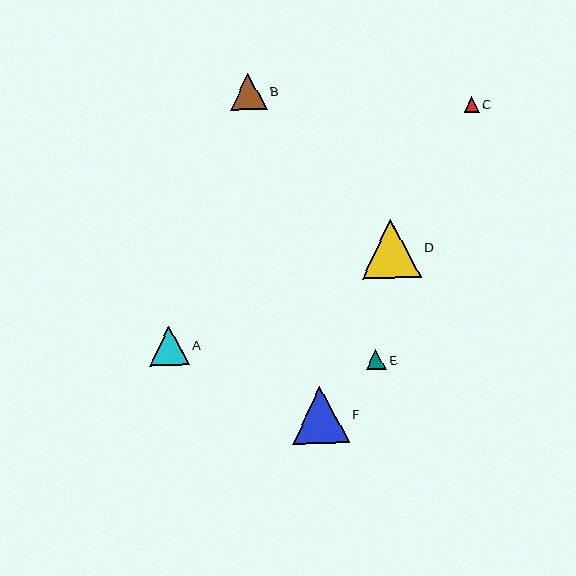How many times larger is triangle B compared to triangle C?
Triangle B is approximately 2.4 times the size of triangle C.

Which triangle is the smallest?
Triangle C is the smallest with a size of approximately 15 pixels.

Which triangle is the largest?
Triangle D is the largest with a size of approximately 59 pixels.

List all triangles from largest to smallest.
From largest to smallest: D, F, A, B, E, C.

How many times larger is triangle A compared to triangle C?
Triangle A is approximately 2.6 times the size of triangle C.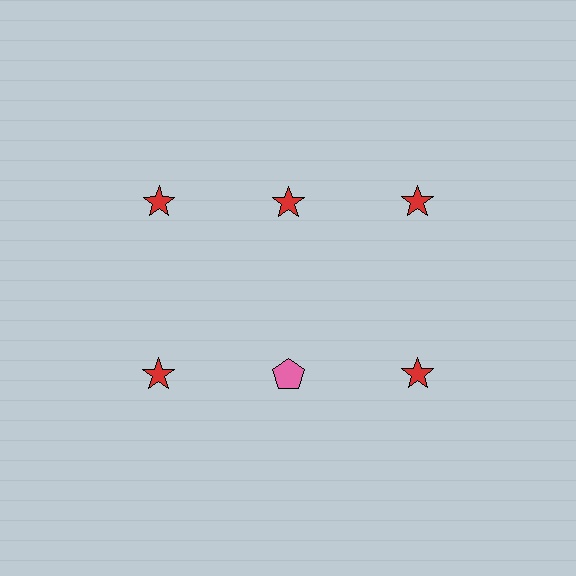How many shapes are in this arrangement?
There are 6 shapes arranged in a grid pattern.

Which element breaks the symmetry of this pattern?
The pink pentagon in the second row, second from left column breaks the symmetry. All other shapes are red stars.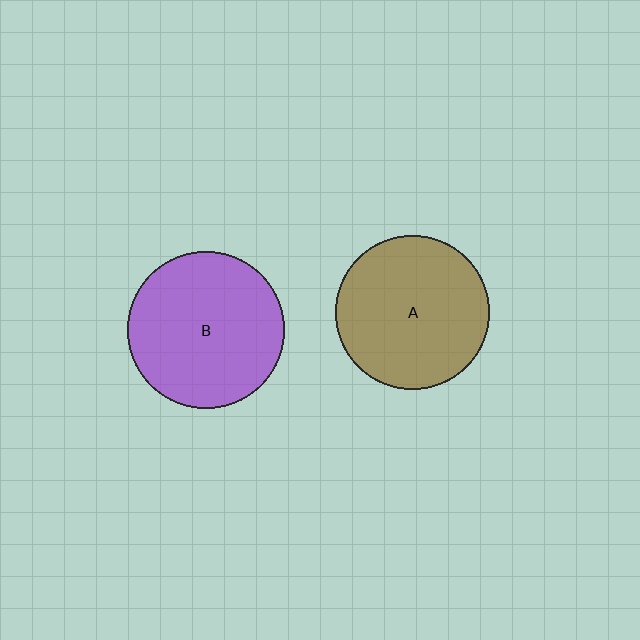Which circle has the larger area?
Circle B (purple).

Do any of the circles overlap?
No, none of the circles overlap.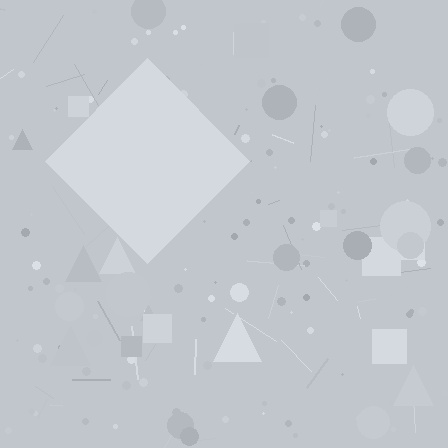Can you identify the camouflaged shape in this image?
The camouflaged shape is a diamond.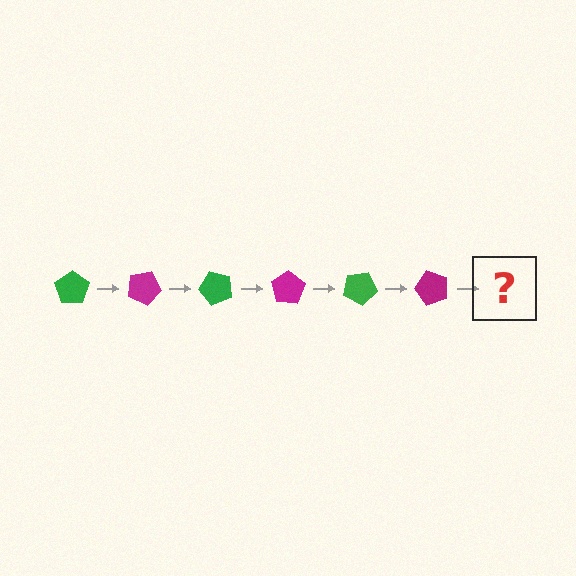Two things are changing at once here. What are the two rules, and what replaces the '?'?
The two rules are that it rotates 25 degrees each step and the color cycles through green and magenta. The '?' should be a green pentagon, rotated 150 degrees from the start.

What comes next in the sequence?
The next element should be a green pentagon, rotated 150 degrees from the start.